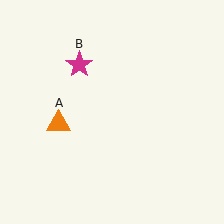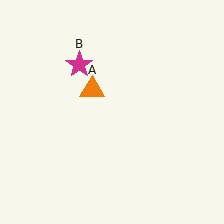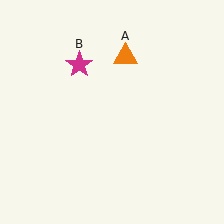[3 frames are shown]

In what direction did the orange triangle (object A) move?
The orange triangle (object A) moved up and to the right.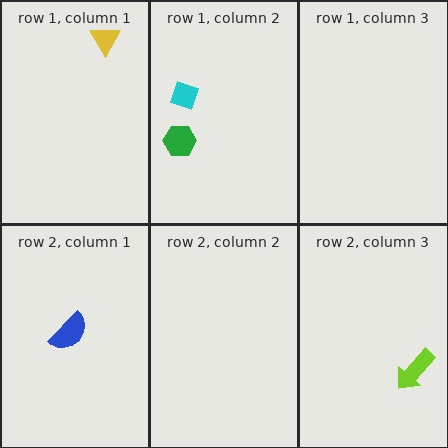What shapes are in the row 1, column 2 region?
The cyan diamond, the green hexagon.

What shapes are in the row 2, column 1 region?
The blue semicircle.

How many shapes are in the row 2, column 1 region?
1.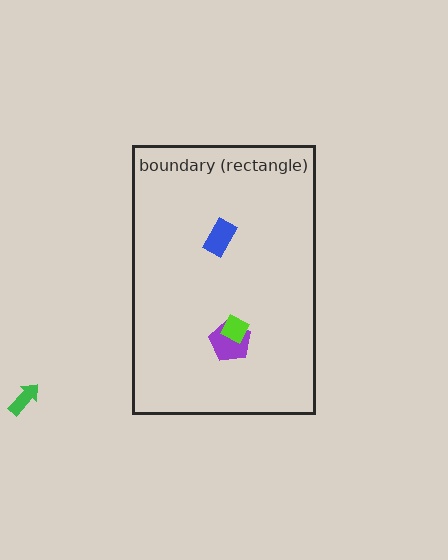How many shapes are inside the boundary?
3 inside, 1 outside.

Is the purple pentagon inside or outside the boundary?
Inside.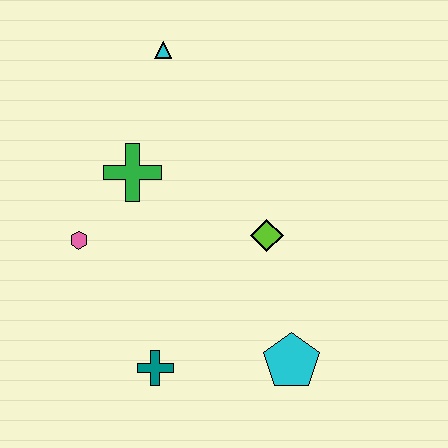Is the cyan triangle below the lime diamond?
No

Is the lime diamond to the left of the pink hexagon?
No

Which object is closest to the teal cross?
The cyan pentagon is closest to the teal cross.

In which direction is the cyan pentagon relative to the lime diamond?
The cyan pentagon is below the lime diamond.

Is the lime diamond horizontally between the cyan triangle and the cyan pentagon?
Yes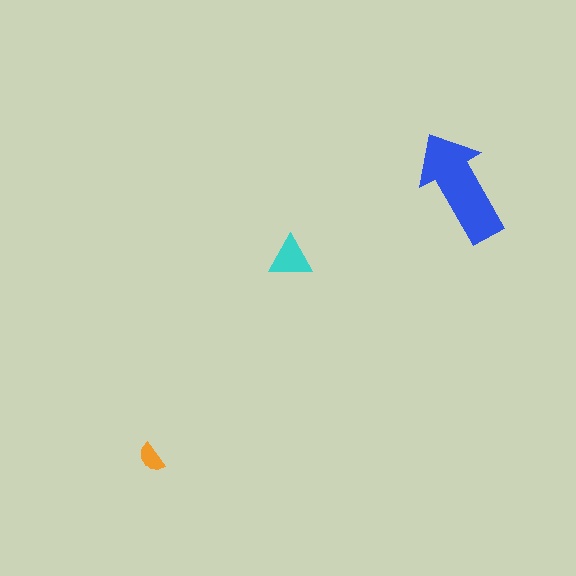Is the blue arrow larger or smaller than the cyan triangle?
Larger.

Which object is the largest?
The blue arrow.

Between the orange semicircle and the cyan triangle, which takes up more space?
The cyan triangle.